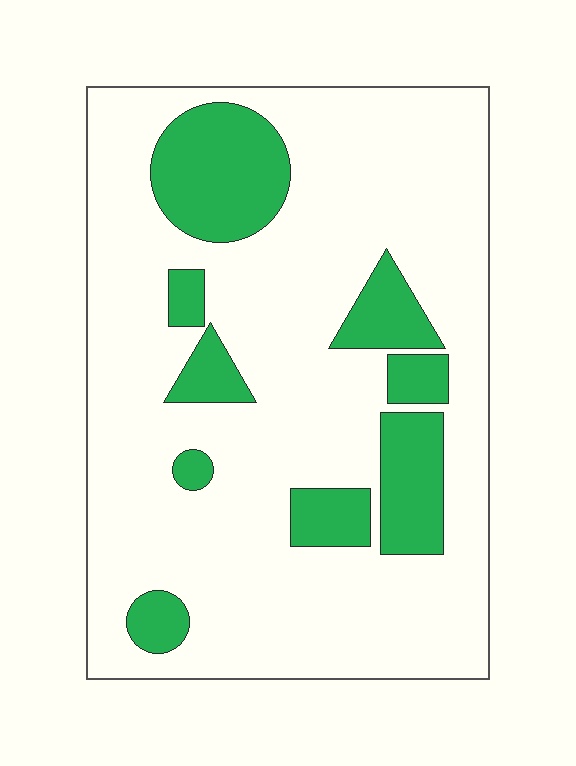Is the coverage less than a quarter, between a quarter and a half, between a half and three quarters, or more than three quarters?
Less than a quarter.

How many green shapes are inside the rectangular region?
9.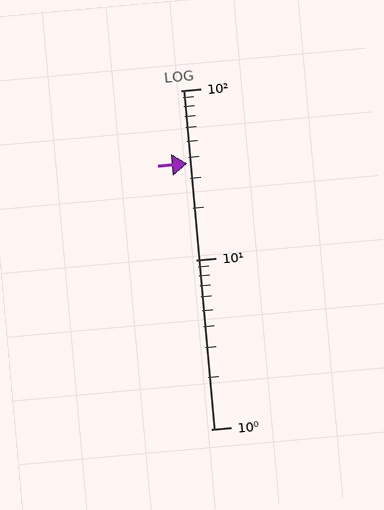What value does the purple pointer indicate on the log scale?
The pointer indicates approximately 37.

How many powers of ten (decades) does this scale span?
The scale spans 2 decades, from 1 to 100.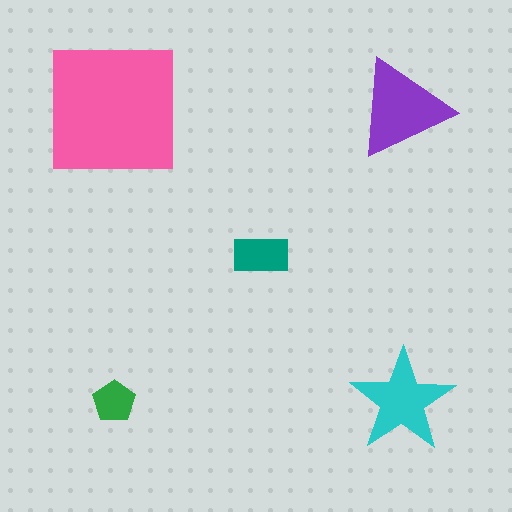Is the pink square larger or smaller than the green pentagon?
Larger.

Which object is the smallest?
The green pentagon.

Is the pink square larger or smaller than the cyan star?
Larger.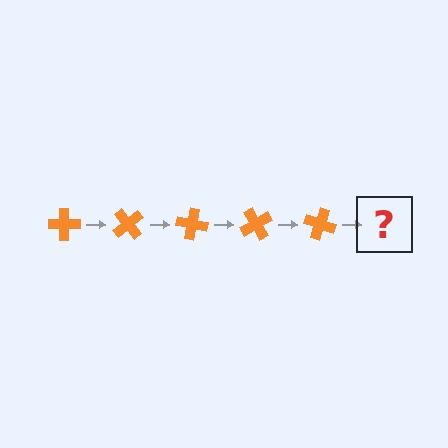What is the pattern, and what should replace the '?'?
The pattern is that the cross rotates 50 degrees each step. The '?' should be an orange cross rotated 250 degrees.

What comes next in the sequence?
The next element should be an orange cross rotated 250 degrees.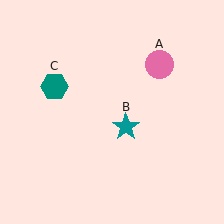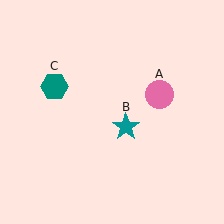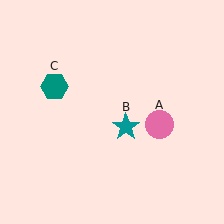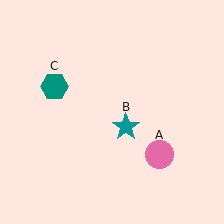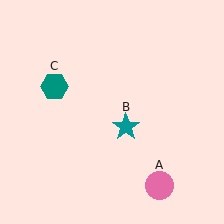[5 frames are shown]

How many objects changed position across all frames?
1 object changed position: pink circle (object A).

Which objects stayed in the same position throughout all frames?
Teal star (object B) and teal hexagon (object C) remained stationary.